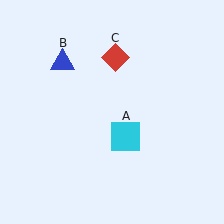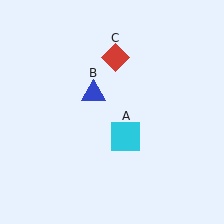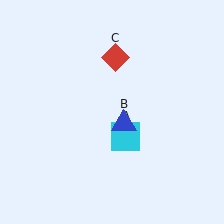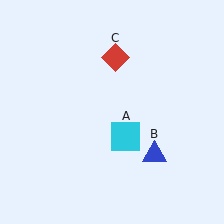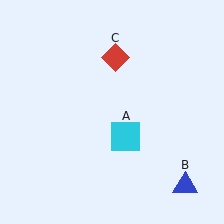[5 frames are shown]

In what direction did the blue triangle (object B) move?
The blue triangle (object B) moved down and to the right.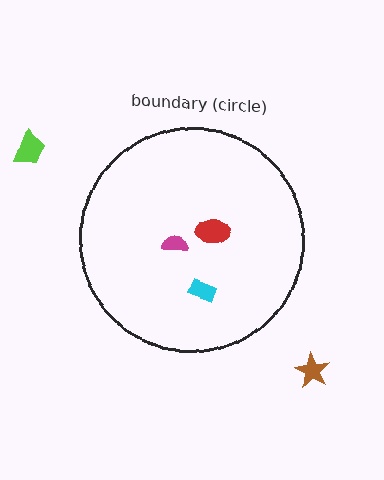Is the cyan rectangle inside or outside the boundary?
Inside.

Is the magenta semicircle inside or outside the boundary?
Inside.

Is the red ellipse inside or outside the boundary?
Inside.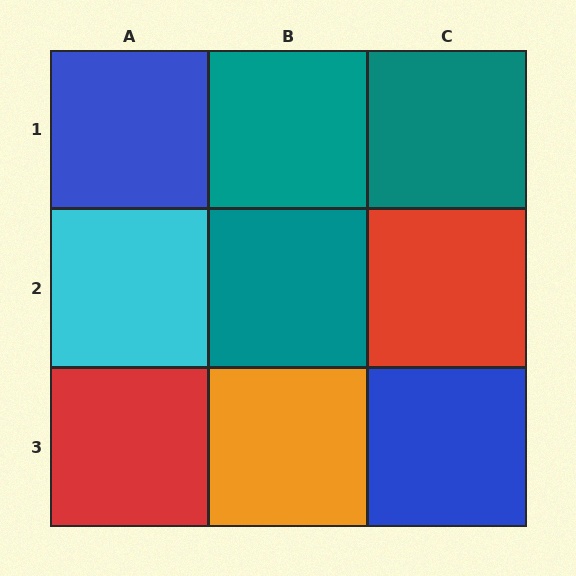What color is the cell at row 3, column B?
Orange.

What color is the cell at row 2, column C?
Red.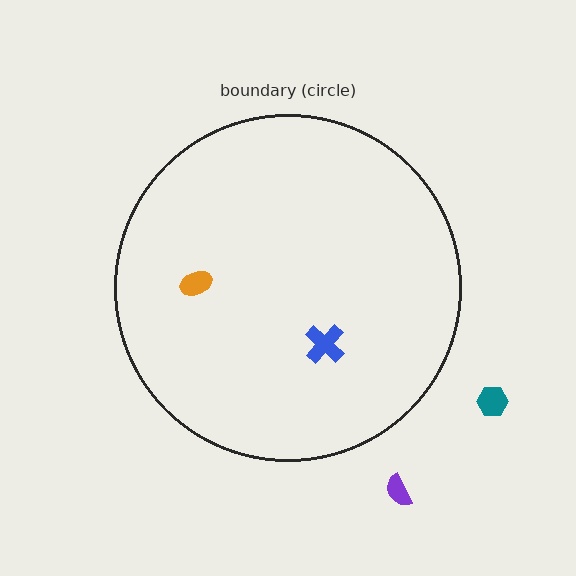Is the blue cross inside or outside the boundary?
Inside.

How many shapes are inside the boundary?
2 inside, 2 outside.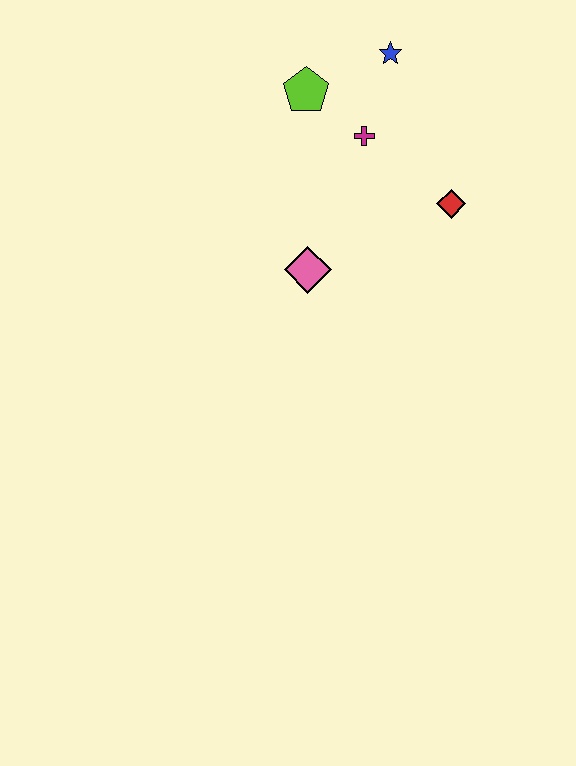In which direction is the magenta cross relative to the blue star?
The magenta cross is below the blue star.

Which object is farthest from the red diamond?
The lime pentagon is farthest from the red diamond.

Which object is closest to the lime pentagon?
The magenta cross is closest to the lime pentagon.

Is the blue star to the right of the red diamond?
No